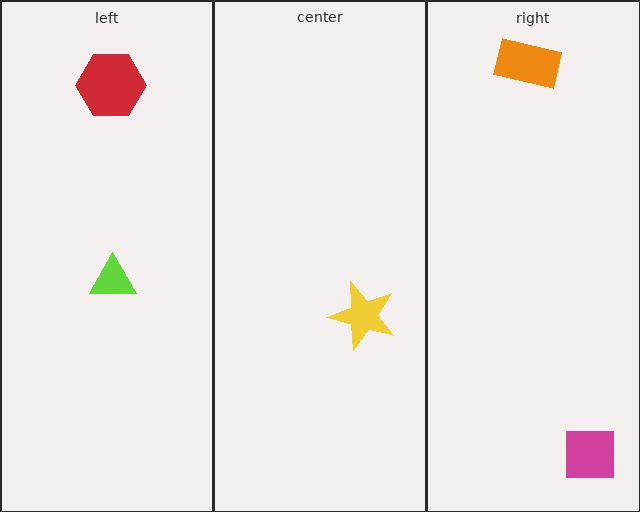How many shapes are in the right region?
2.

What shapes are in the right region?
The orange rectangle, the magenta square.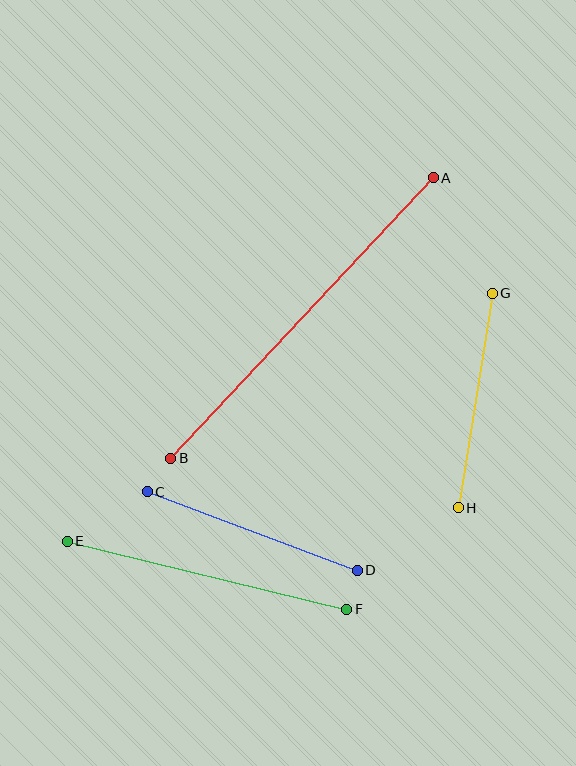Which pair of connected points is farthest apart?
Points A and B are farthest apart.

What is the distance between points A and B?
The distance is approximately 384 pixels.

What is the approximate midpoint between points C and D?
The midpoint is at approximately (252, 531) pixels.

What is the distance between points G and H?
The distance is approximately 217 pixels.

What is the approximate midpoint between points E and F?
The midpoint is at approximately (207, 575) pixels.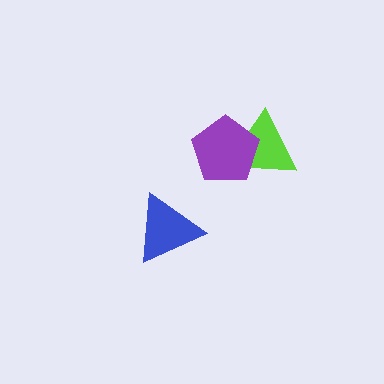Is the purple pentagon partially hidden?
No, no other shape covers it.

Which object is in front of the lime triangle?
The purple pentagon is in front of the lime triangle.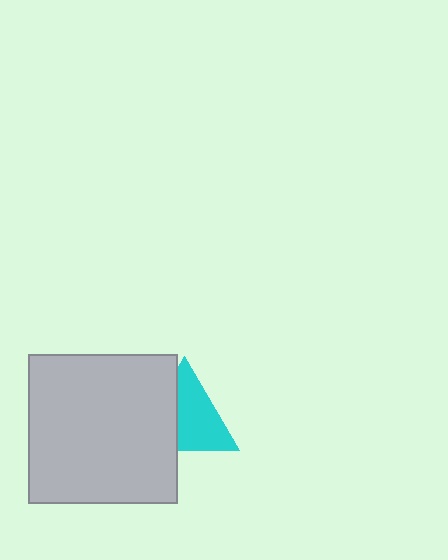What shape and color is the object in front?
The object in front is a light gray square.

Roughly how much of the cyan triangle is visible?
About half of it is visible (roughly 62%).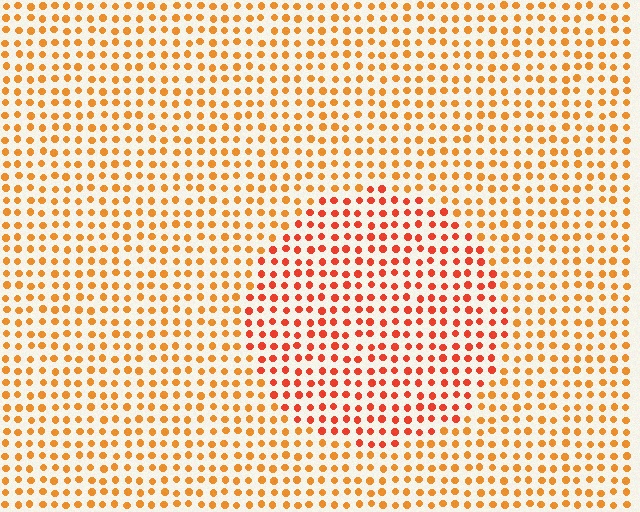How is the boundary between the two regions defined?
The boundary is defined purely by a slight shift in hue (about 26 degrees). Spacing, size, and orientation are identical on both sides.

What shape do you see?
I see a circle.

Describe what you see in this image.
The image is filled with small orange elements in a uniform arrangement. A circle-shaped region is visible where the elements are tinted to a slightly different hue, forming a subtle color boundary.